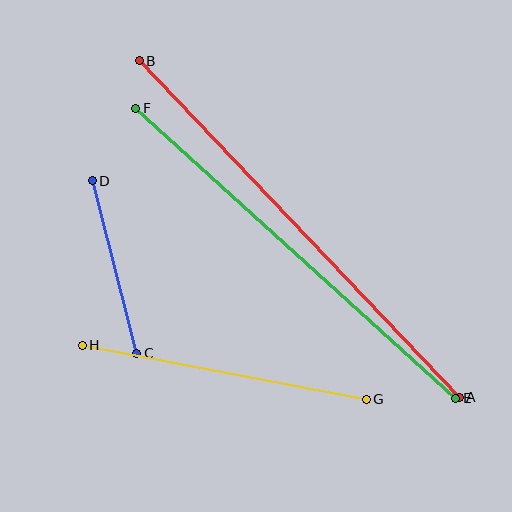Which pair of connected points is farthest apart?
Points A and B are farthest apart.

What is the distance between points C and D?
The distance is approximately 178 pixels.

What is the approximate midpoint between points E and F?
The midpoint is at approximately (296, 253) pixels.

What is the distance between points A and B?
The distance is approximately 464 pixels.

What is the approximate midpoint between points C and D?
The midpoint is at approximately (115, 267) pixels.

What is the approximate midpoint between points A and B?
The midpoint is at approximately (299, 229) pixels.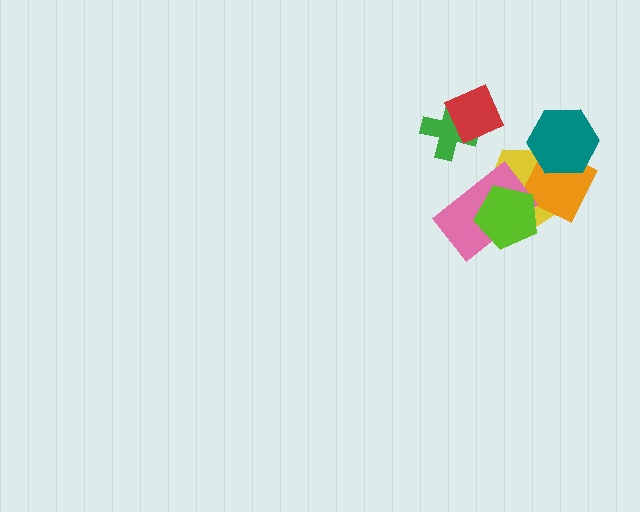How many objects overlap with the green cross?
1 object overlaps with the green cross.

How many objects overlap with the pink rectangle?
2 objects overlap with the pink rectangle.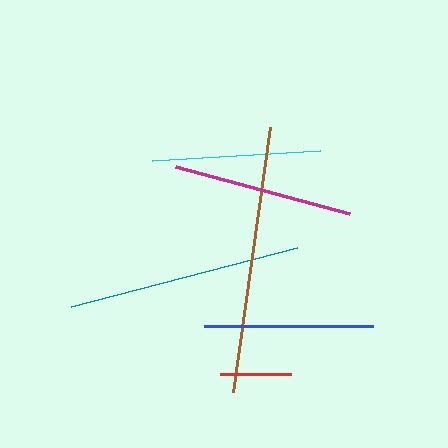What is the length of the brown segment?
The brown segment is approximately 268 pixels long.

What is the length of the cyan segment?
The cyan segment is approximately 169 pixels long.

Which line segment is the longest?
The brown line is the longest at approximately 268 pixels.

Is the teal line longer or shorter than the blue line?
The teal line is longer than the blue line.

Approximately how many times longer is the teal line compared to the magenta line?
The teal line is approximately 1.3 times the length of the magenta line.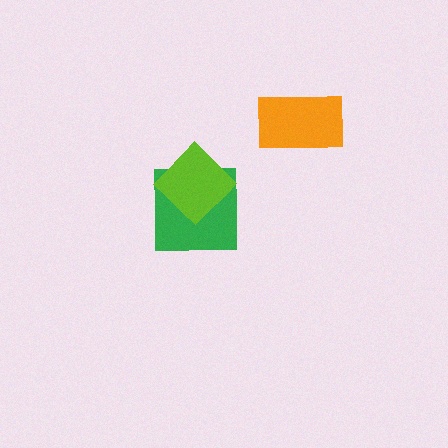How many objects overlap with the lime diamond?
1 object overlaps with the lime diamond.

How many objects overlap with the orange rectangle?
0 objects overlap with the orange rectangle.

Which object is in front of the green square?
The lime diamond is in front of the green square.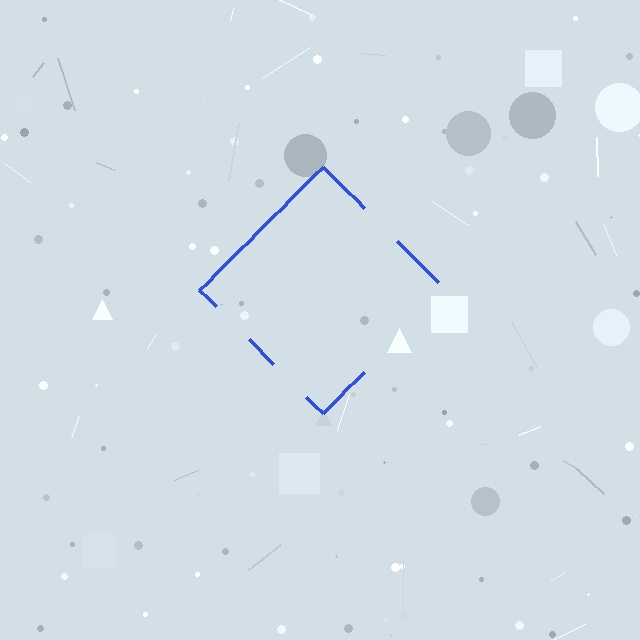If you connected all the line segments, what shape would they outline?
They would outline a diamond.